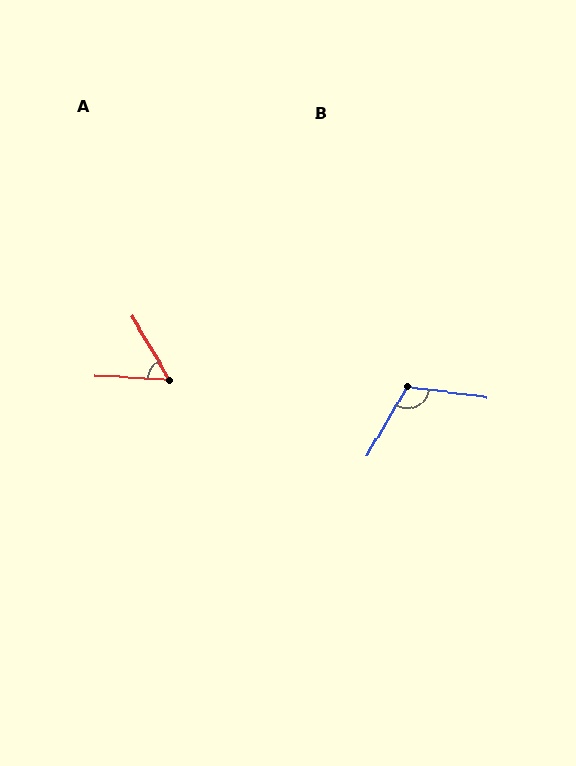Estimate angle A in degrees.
Approximately 57 degrees.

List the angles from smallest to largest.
A (57°), B (112°).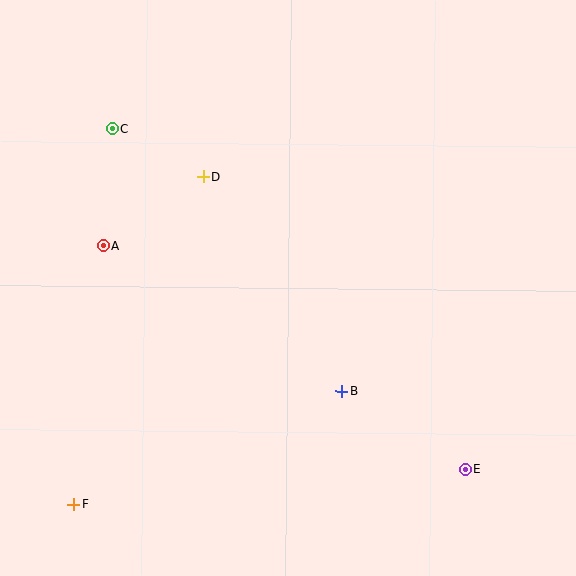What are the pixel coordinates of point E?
Point E is at (465, 469).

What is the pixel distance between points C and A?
The distance between C and A is 117 pixels.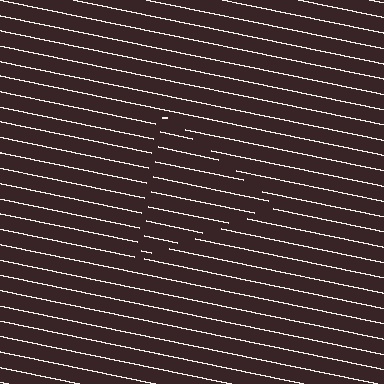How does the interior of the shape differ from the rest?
The interior of the shape contains the same grating, shifted by half a period — the contour is defined by the phase discontinuity where line-ends from the inner and outer gratings abut.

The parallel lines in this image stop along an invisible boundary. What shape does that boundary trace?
An illusory triangle. The interior of the shape contains the same grating, shifted by half a period — the contour is defined by the phase discontinuity where line-ends from the inner and outer gratings abut.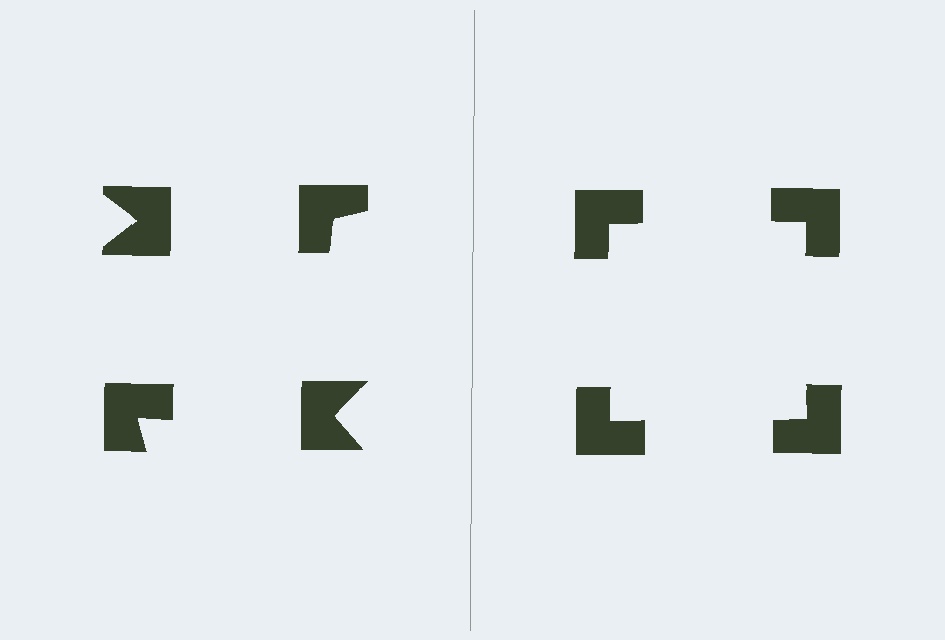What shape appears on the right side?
An illusory square.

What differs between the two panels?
The notched squares are positioned identically on both sides; only the wedge orientations differ. On the right they align to a square; on the left they are misaligned.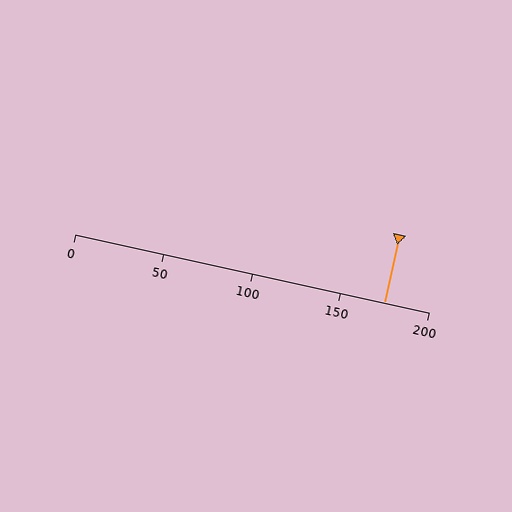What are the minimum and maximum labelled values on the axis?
The axis runs from 0 to 200.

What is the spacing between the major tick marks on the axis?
The major ticks are spaced 50 apart.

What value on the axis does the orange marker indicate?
The marker indicates approximately 175.